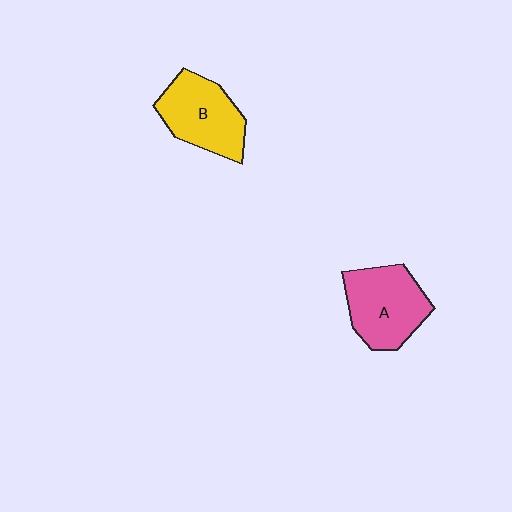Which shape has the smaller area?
Shape B (yellow).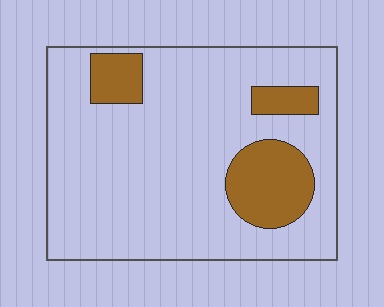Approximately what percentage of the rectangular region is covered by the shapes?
Approximately 20%.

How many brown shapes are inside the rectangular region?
3.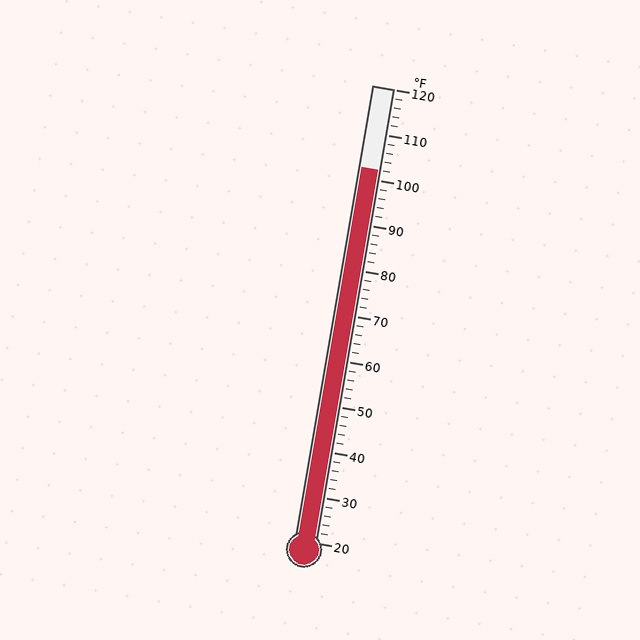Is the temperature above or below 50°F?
The temperature is above 50°F.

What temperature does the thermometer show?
The thermometer shows approximately 102°F.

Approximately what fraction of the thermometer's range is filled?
The thermometer is filled to approximately 80% of its range.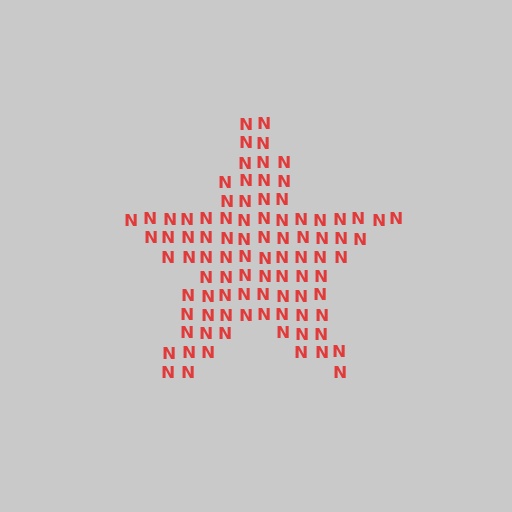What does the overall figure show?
The overall figure shows a star.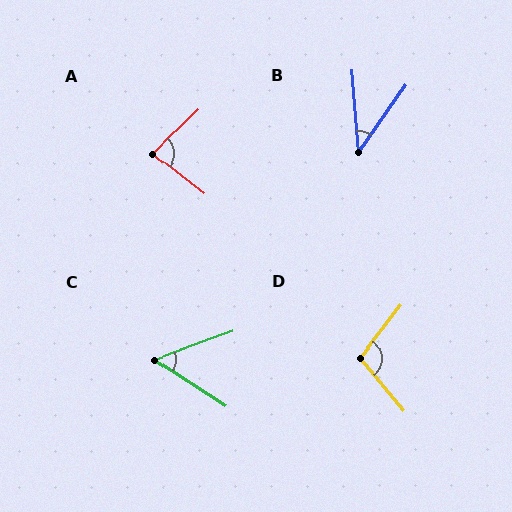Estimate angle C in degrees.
Approximately 53 degrees.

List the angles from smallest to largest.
B (40°), C (53°), A (82°), D (102°).